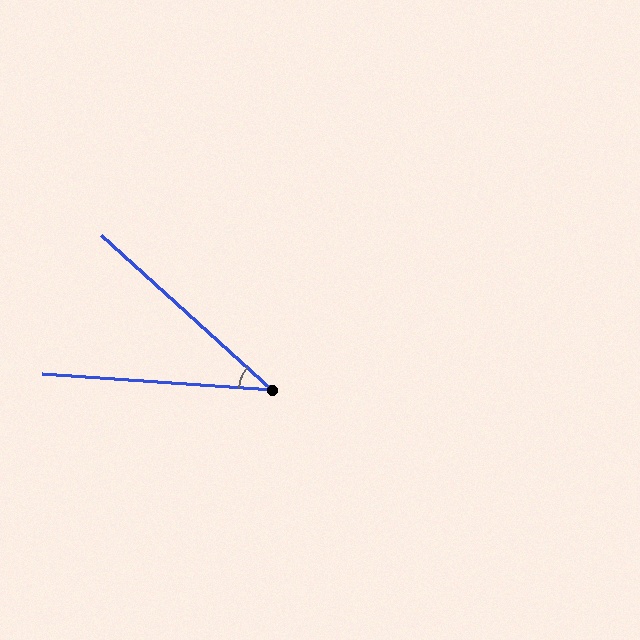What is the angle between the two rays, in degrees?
Approximately 38 degrees.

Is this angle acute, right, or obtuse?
It is acute.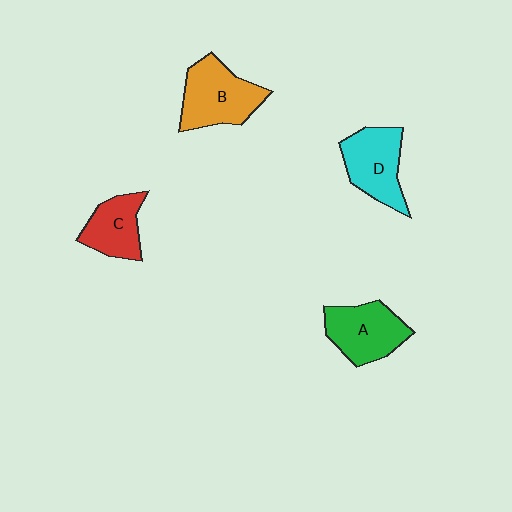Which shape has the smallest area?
Shape C (red).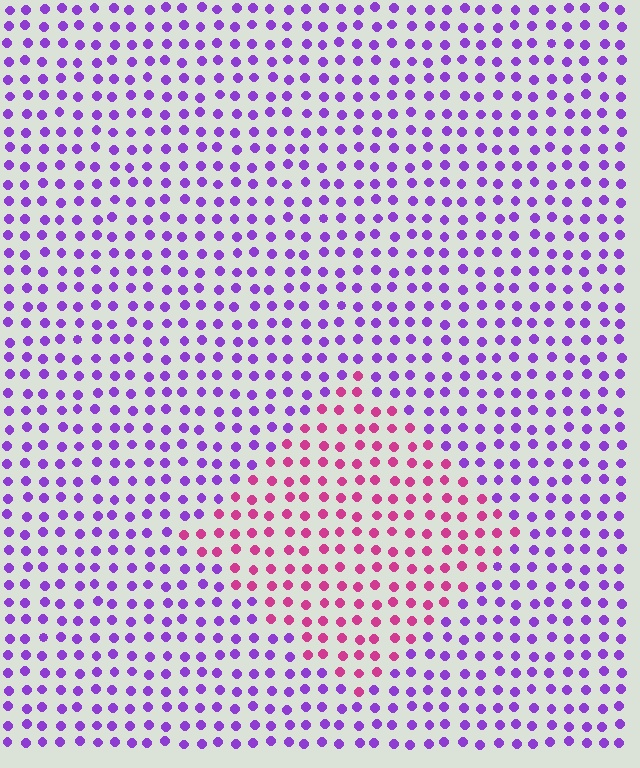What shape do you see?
I see a diamond.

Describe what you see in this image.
The image is filled with small purple elements in a uniform arrangement. A diamond-shaped region is visible where the elements are tinted to a slightly different hue, forming a subtle color boundary.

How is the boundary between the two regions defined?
The boundary is defined purely by a slight shift in hue (about 52 degrees). Spacing, size, and orientation are identical on both sides.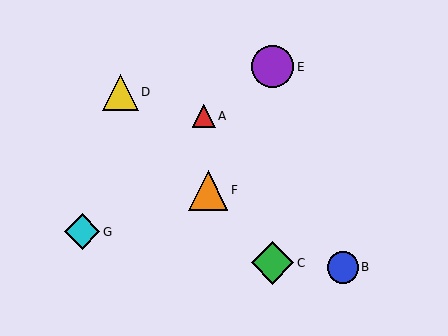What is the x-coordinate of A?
Object A is at x≈204.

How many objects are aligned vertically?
2 objects (C, E) are aligned vertically.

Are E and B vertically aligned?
No, E is at x≈272 and B is at x≈343.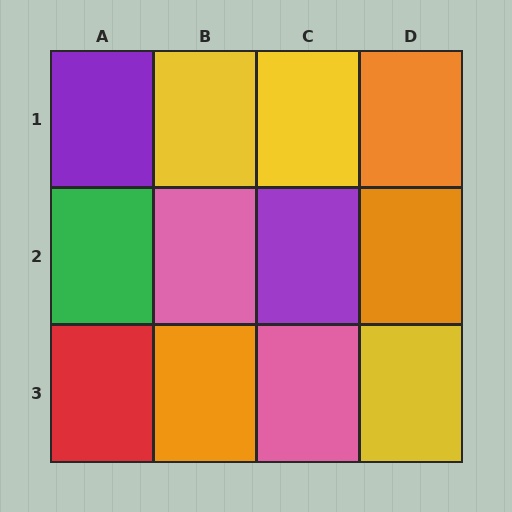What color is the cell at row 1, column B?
Yellow.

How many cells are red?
1 cell is red.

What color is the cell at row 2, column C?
Purple.